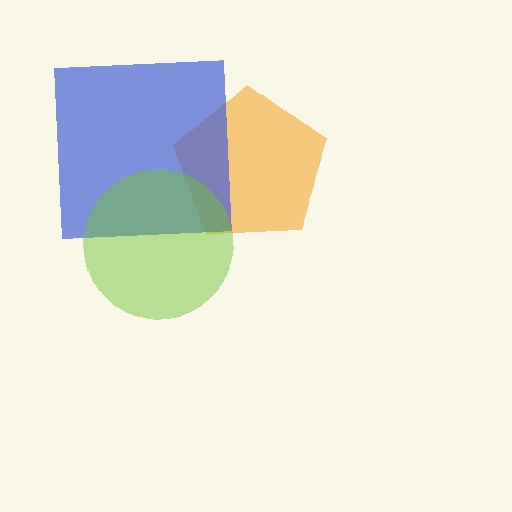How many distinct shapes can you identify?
There are 3 distinct shapes: an orange pentagon, a blue square, a lime circle.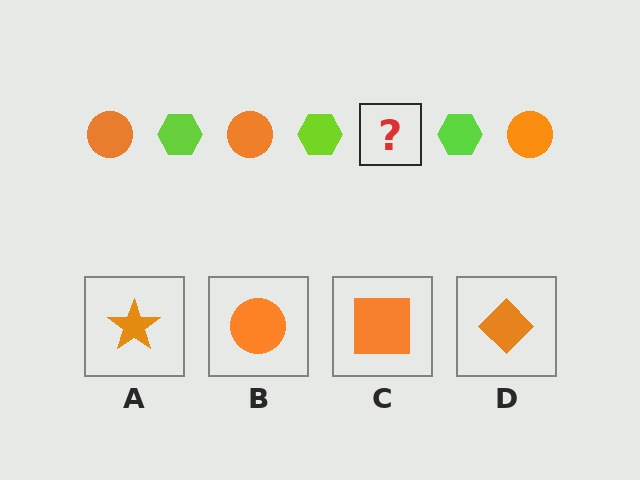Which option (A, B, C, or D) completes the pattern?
B.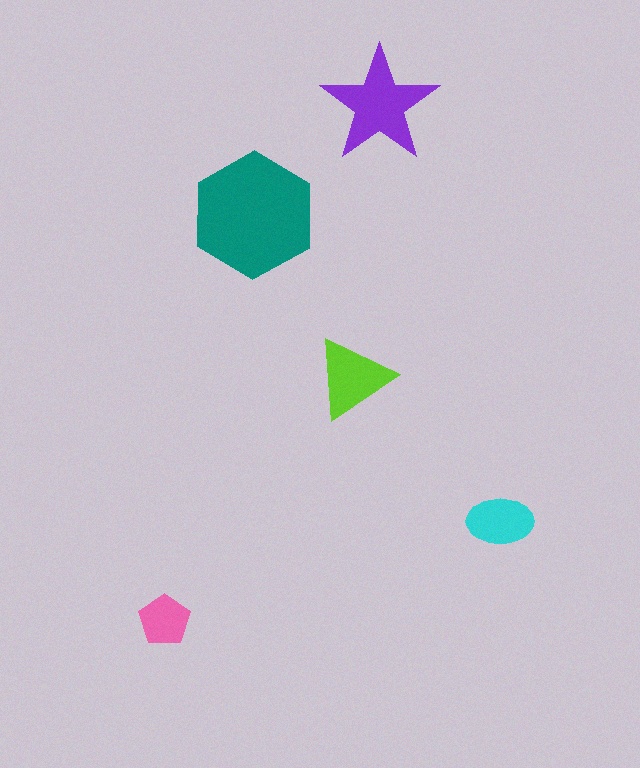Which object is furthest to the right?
The cyan ellipse is rightmost.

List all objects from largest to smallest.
The teal hexagon, the purple star, the lime triangle, the cyan ellipse, the pink pentagon.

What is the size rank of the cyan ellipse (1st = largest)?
4th.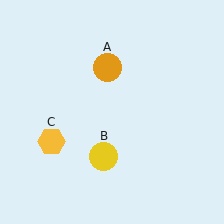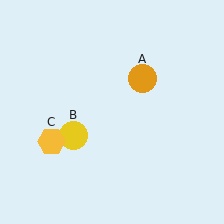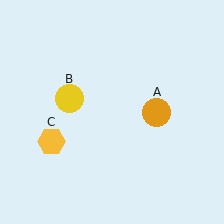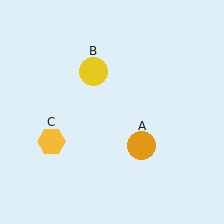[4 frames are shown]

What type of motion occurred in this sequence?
The orange circle (object A), yellow circle (object B) rotated clockwise around the center of the scene.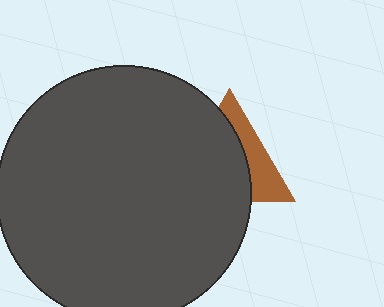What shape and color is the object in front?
The object in front is a dark gray circle.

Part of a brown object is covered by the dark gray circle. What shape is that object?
It is a triangle.